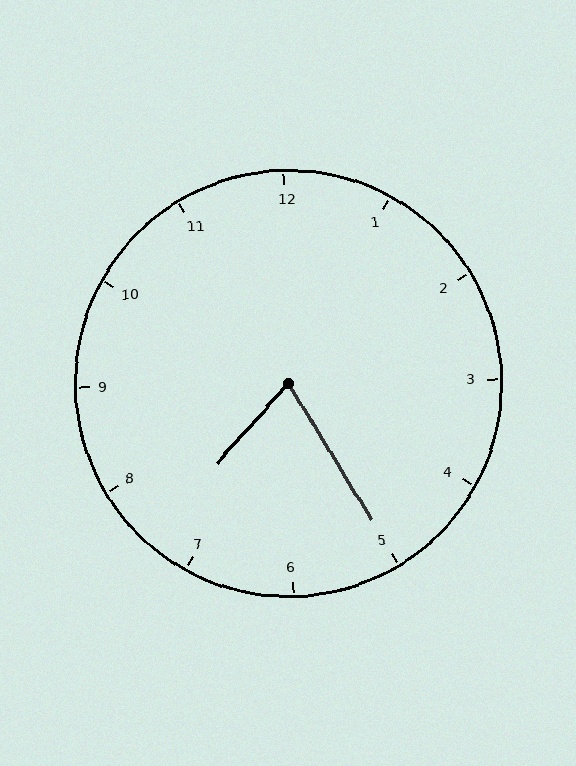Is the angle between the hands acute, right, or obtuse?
It is acute.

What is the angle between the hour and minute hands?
Approximately 72 degrees.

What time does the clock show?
7:25.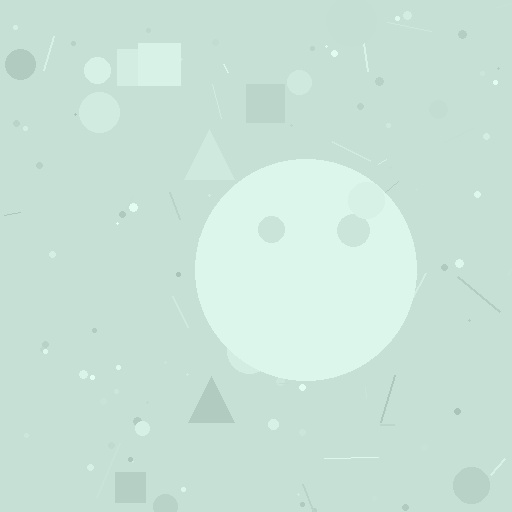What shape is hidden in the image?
A circle is hidden in the image.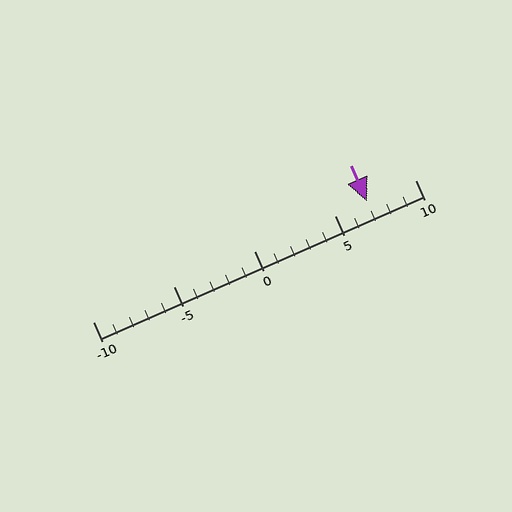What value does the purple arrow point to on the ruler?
The purple arrow points to approximately 7.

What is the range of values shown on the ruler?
The ruler shows values from -10 to 10.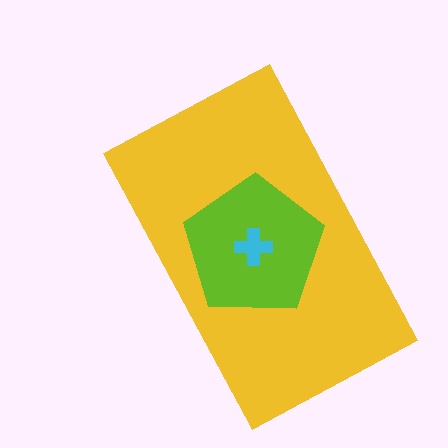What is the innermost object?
The cyan cross.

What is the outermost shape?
The yellow rectangle.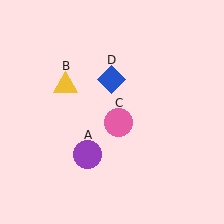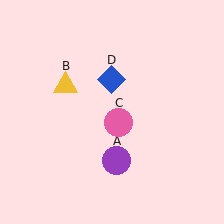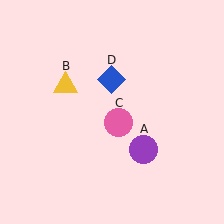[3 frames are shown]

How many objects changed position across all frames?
1 object changed position: purple circle (object A).